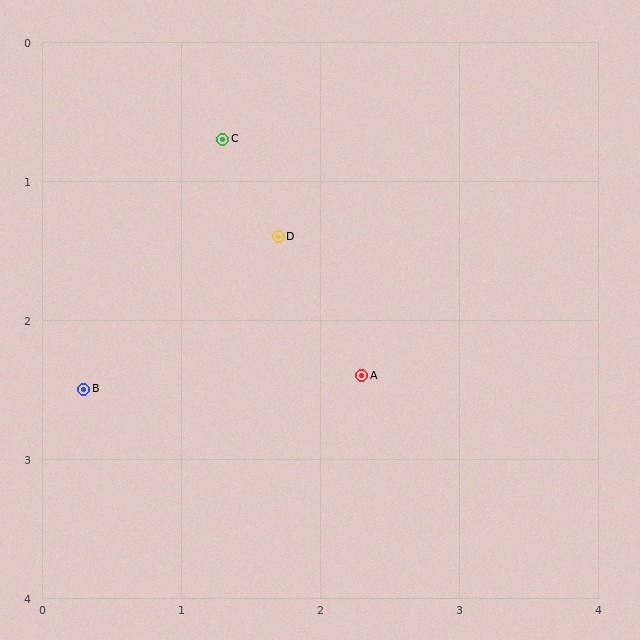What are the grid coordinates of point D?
Point D is at approximately (1.7, 1.4).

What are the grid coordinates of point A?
Point A is at approximately (2.3, 2.4).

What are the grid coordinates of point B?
Point B is at approximately (0.3, 2.5).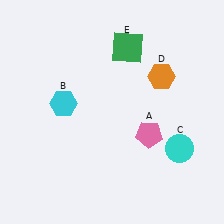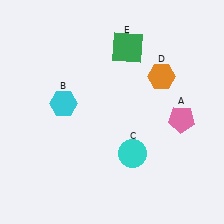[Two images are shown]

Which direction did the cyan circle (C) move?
The cyan circle (C) moved left.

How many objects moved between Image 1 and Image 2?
2 objects moved between the two images.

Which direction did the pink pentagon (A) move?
The pink pentagon (A) moved right.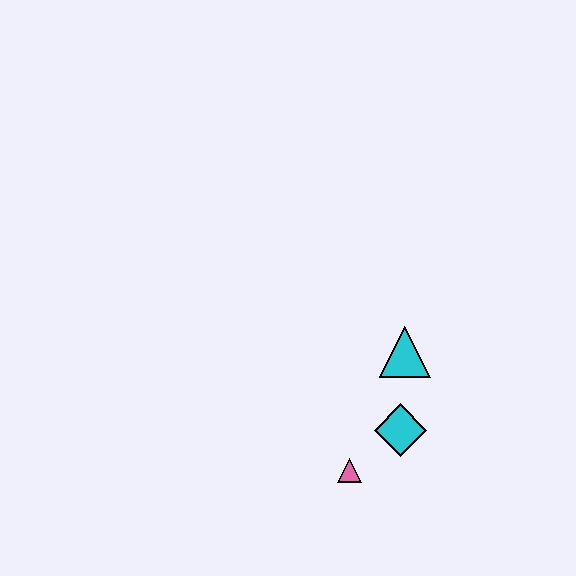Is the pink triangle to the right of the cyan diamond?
No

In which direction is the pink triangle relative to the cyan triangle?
The pink triangle is below the cyan triangle.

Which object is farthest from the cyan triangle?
The pink triangle is farthest from the cyan triangle.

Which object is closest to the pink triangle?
The cyan diamond is closest to the pink triangle.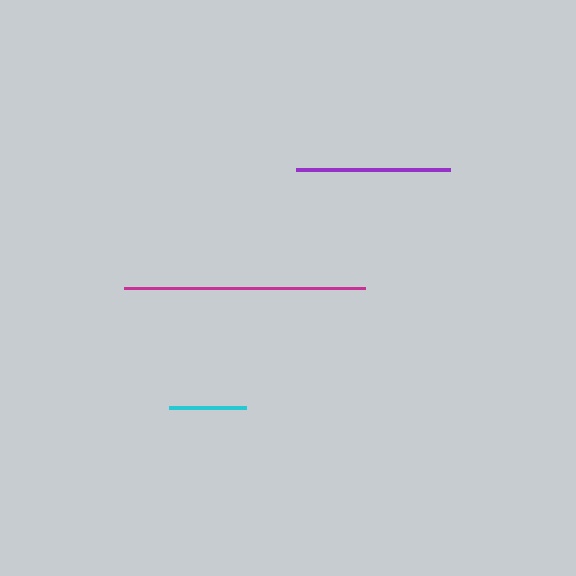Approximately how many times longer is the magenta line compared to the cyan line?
The magenta line is approximately 3.1 times the length of the cyan line.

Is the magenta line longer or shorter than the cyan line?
The magenta line is longer than the cyan line.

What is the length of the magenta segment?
The magenta segment is approximately 241 pixels long.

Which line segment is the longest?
The magenta line is the longest at approximately 241 pixels.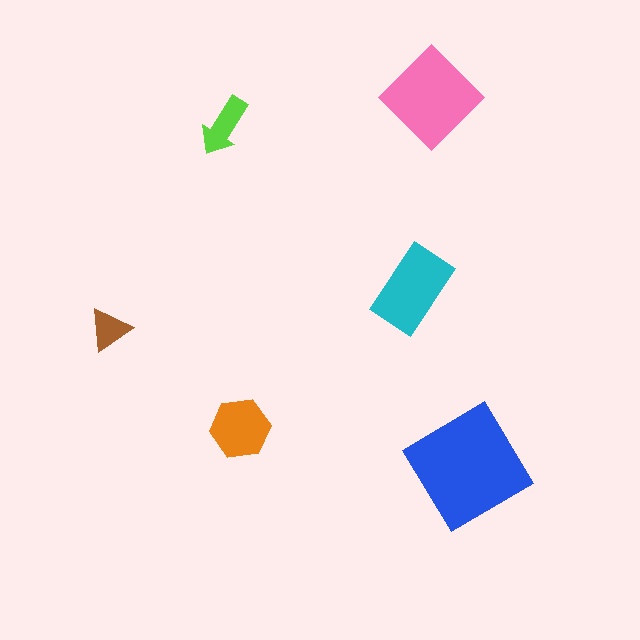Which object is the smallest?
The brown triangle.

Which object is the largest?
The blue diamond.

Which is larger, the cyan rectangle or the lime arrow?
The cyan rectangle.